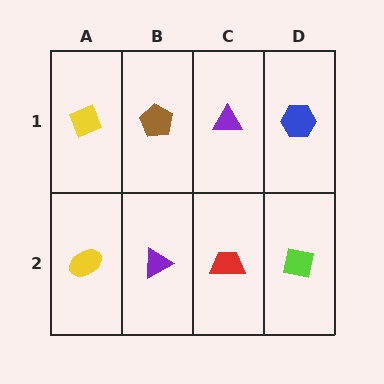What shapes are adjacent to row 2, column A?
A yellow diamond (row 1, column A), a purple triangle (row 2, column B).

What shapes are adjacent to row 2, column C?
A purple triangle (row 1, column C), a purple triangle (row 2, column B), a lime square (row 2, column D).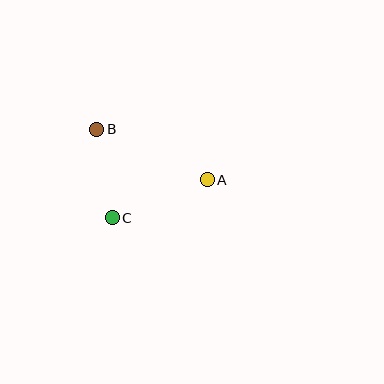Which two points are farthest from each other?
Points A and B are farthest from each other.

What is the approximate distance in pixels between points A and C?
The distance between A and C is approximately 102 pixels.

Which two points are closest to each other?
Points B and C are closest to each other.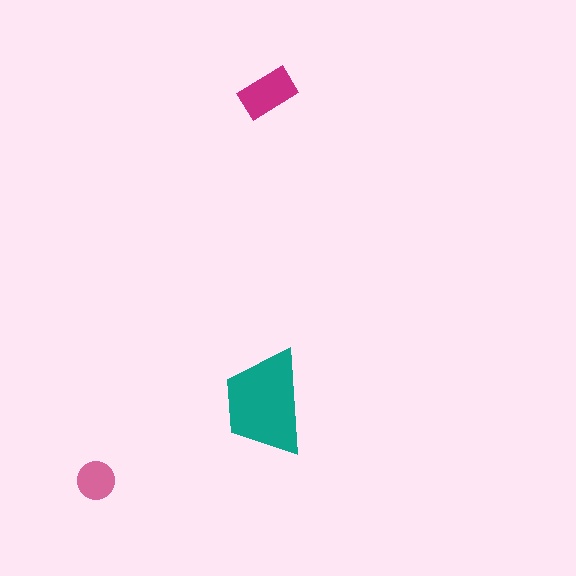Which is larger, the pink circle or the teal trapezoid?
The teal trapezoid.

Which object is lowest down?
The pink circle is bottommost.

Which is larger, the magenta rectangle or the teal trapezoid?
The teal trapezoid.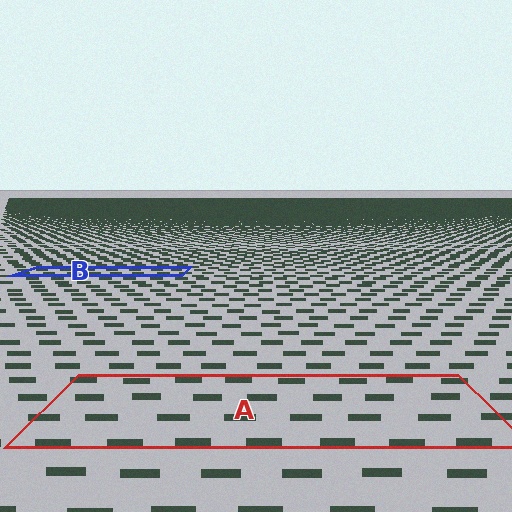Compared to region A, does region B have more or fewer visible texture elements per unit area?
Region B has more texture elements per unit area — they are packed more densely because it is farther away.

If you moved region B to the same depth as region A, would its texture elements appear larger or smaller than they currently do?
They would appear larger. At a closer depth, the same texture elements are projected at a bigger on-screen size.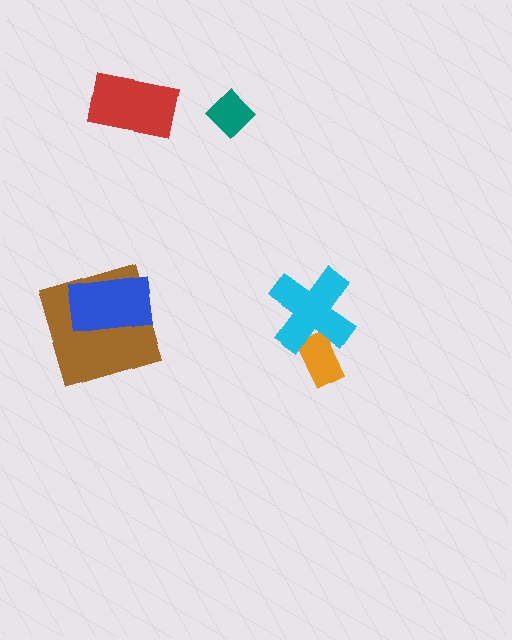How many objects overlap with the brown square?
1 object overlaps with the brown square.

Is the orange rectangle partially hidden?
Yes, it is partially covered by another shape.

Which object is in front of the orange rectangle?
The cyan cross is in front of the orange rectangle.